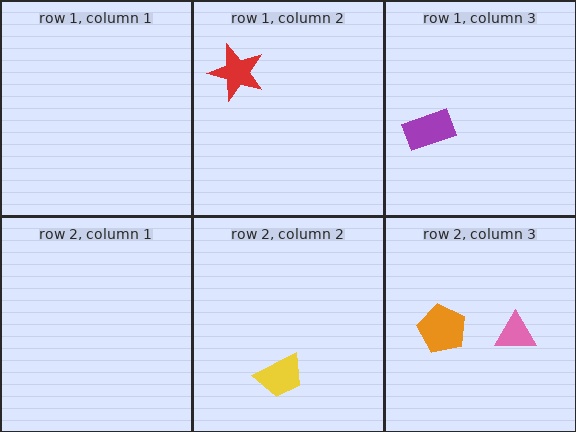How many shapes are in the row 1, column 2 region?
1.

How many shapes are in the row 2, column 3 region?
2.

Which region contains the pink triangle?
The row 2, column 3 region.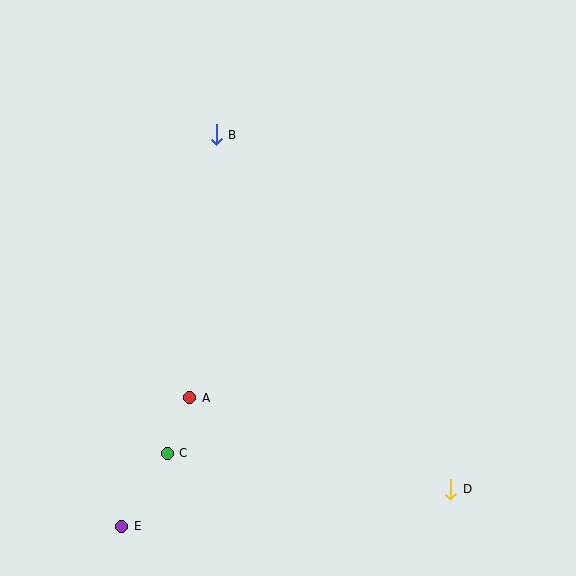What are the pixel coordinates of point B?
Point B is at (216, 135).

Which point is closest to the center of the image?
Point A at (190, 398) is closest to the center.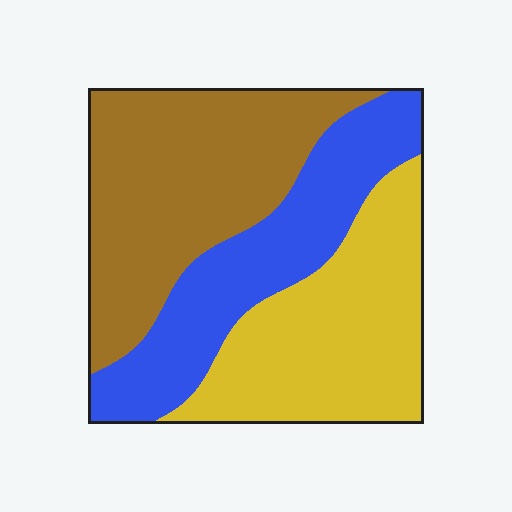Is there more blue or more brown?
Brown.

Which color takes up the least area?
Blue, at roughly 30%.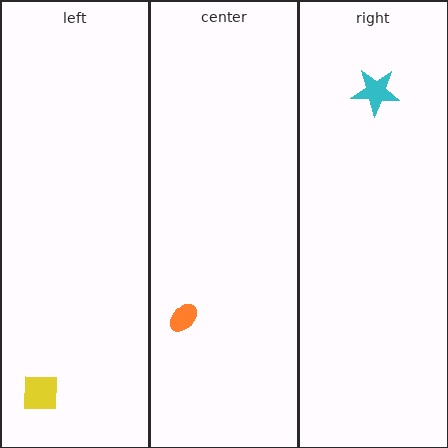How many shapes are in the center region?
1.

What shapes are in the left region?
The yellow square.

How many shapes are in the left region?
1.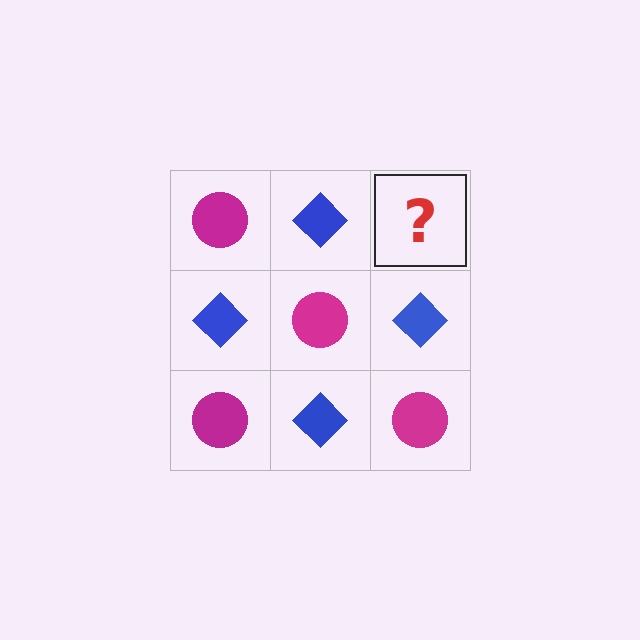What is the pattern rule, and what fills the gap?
The rule is that it alternates magenta circle and blue diamond in a checkerboard pattern. The gap should be filled with a magenta circle.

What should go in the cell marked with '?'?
The missing cell should contain a magenta circle.